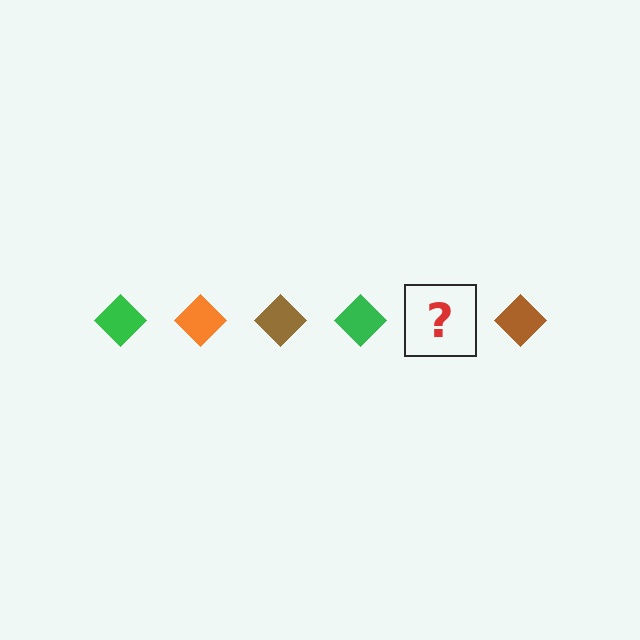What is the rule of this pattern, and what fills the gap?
The rule is that the pattern cycles through green, orange, brown diamonds. The gap should be filled with an orange diamond.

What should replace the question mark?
The question mark should be replaced with an orange diamond.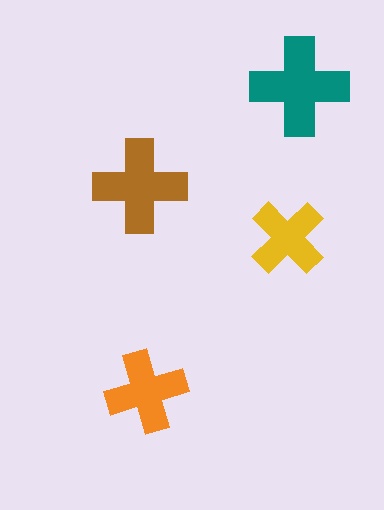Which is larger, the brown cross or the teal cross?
The teal one.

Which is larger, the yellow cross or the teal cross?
The teal one.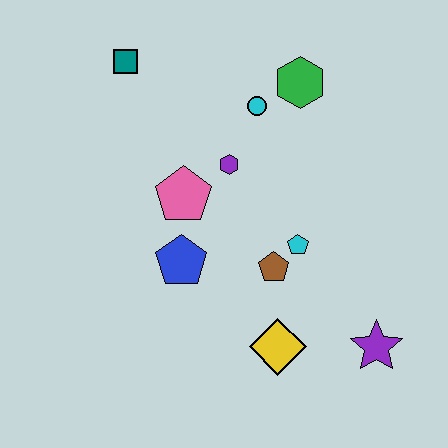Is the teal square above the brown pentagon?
Yes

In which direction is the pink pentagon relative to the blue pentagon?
The pink pentagon is above the blue pentagon.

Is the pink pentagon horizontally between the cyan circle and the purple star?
No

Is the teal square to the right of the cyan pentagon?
No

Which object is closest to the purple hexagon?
The pink pentagon is closest to the purple hexagon.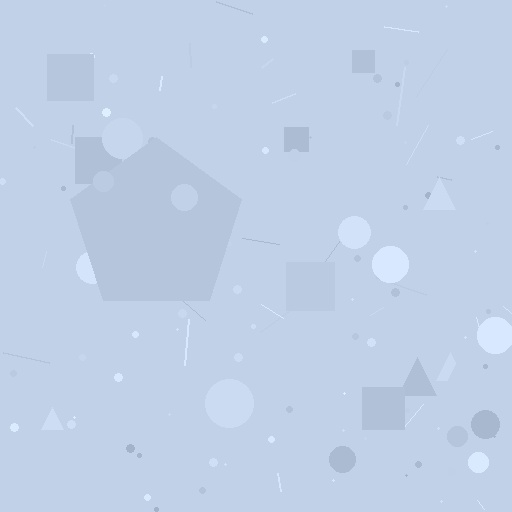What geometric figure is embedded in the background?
A pentagon is embedded in the background.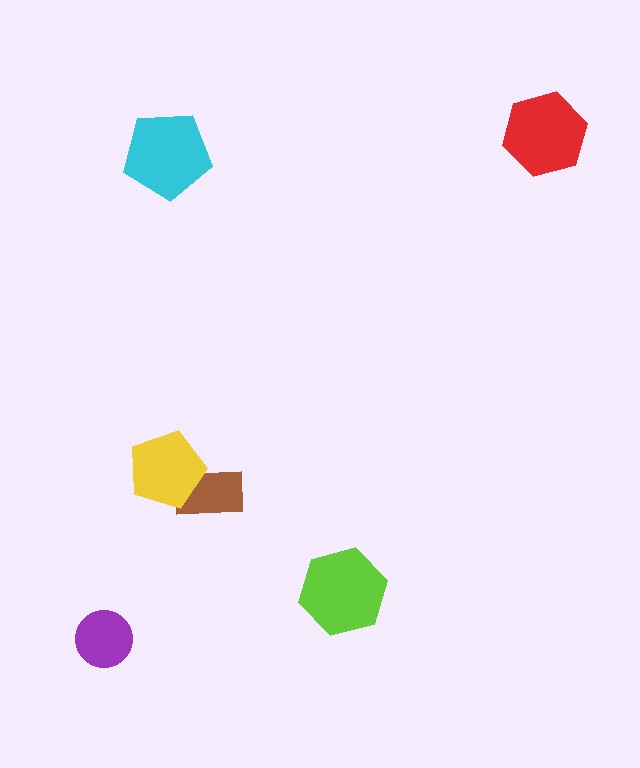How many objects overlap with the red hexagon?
0 objects overlap with the red hexagon.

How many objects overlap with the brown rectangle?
1 object overlaps with the brown rectangle.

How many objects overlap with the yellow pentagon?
1 object overlaps with the yellow pentagon.